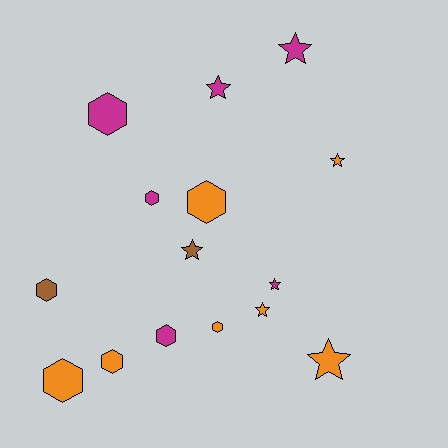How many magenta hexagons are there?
There are 3 magenta hexagons.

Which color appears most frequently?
Orange, with 7 objects.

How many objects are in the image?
There are 15 objects.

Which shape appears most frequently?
Hexagon, with 8 objects.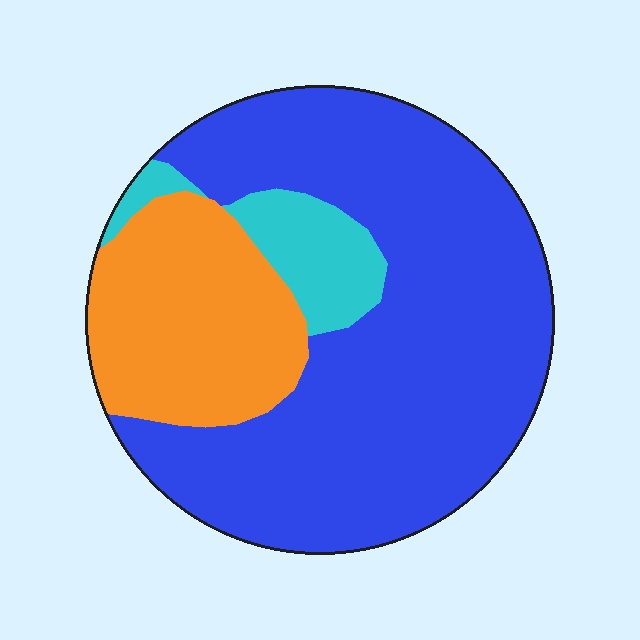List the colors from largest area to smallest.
From largest to smallest: blue, orange, cyan.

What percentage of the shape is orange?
Orange covers around 25% of the shape.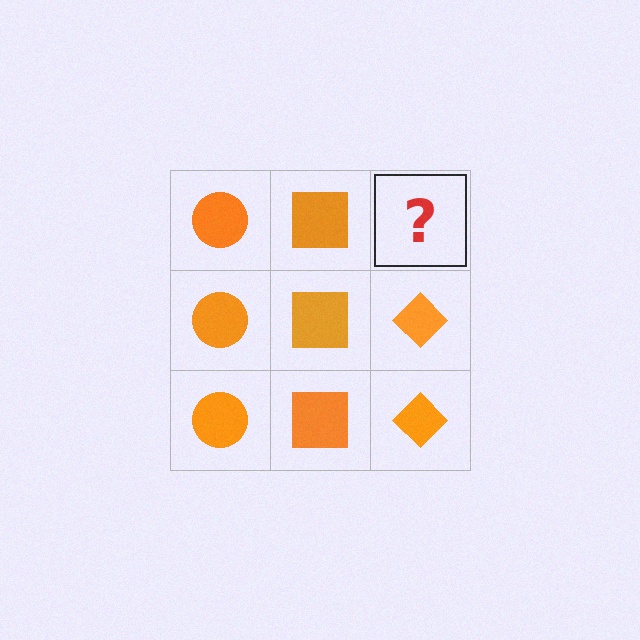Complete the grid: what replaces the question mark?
The question mark should be replaced with an orange diamond.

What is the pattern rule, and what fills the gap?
The rule is that each column has a consistent shape. The gap should be filled with an orange diamond.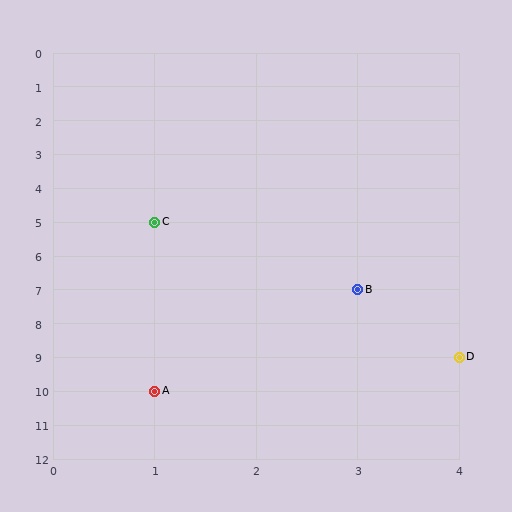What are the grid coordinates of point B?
Point B is at grid coordinates (3, 7).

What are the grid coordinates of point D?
Point D is at grid coordinates (4, 9).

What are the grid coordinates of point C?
Point C is at grid coordinates (1, 5).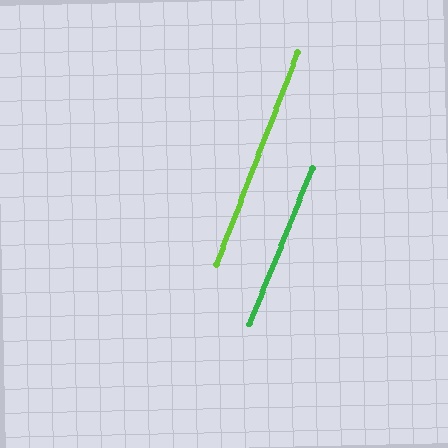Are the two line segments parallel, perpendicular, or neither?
Parallel — their directions differ by only 0.8°.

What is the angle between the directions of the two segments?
Approximately 1 degree.